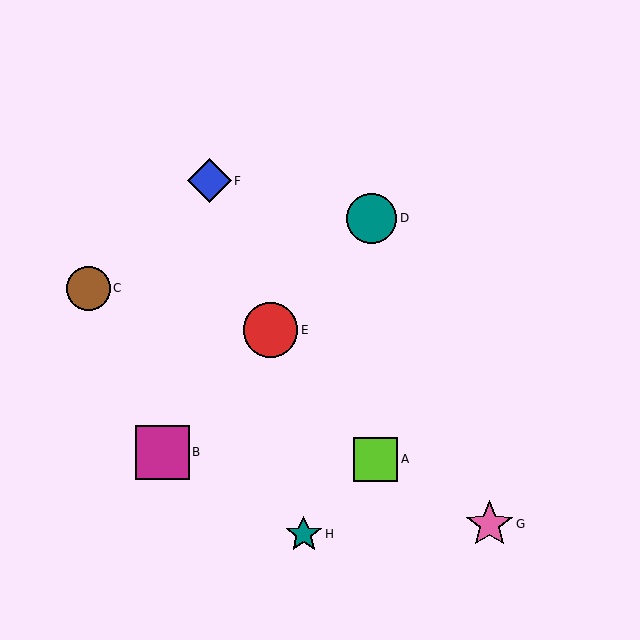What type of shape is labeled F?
Shape F is a blue diamond.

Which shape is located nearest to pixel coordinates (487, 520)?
The pink star (labeled G) at (489, 524) is nearest to that location.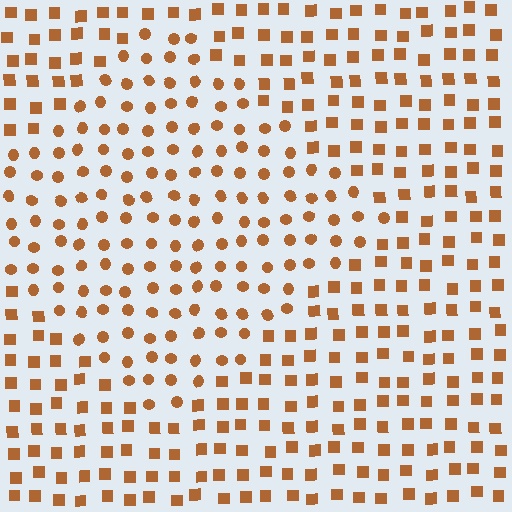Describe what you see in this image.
The image is filled with small brown elements arranged in a uniform grid. A diamond-shaped region contains circles, while the surrounding area contains squares. The boundary is defined purely by the change in element shape.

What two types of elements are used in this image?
The image uses circles inside the diamond region and squares outside it.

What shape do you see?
I see a diamond.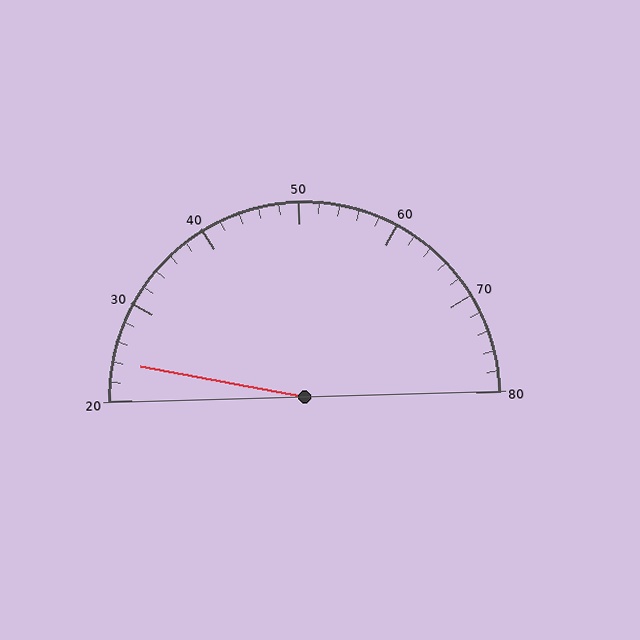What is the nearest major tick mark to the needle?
The nearest major tick mark is 20.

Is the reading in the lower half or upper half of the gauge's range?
The reading is in the lower half of the range (20 to 80).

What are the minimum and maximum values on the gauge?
The gauge ranges from 20 to 80.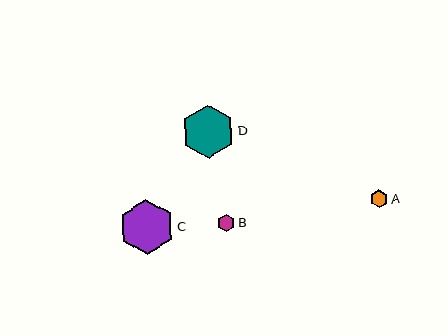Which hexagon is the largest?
Hexagon C is the largest with a size of approximately 55 pixels.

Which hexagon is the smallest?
Hexagon B is the smallest with a size of approximately 17 pixels.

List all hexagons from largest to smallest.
From largest to smallest: C, D, A, B.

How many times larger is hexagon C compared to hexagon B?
Hexagon C is approximately 3.2 times the size of hexagon B.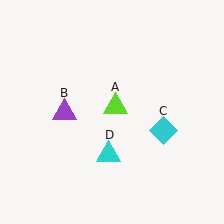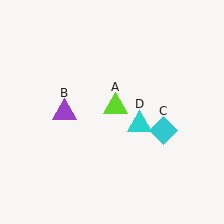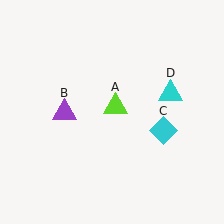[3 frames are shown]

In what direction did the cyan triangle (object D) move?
The cyan triangle (object D) moved up and to the right.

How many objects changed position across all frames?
1 object changed position: cyan triangle (object D).